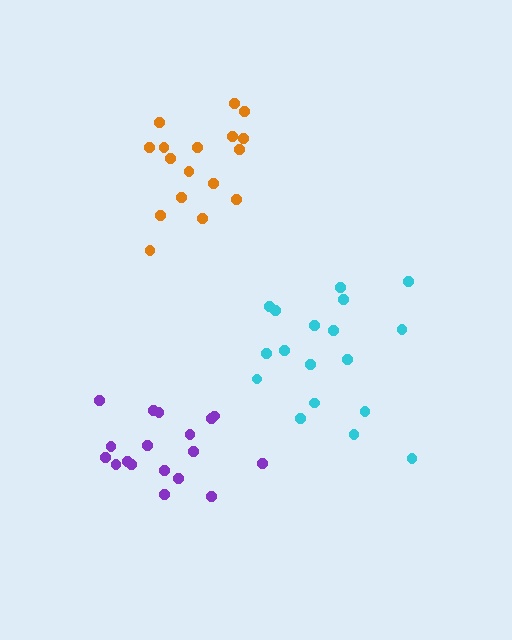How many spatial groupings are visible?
There are 3 spatial groupings.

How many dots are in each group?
Group 1: 18 dots, Group 2: 18 dots, Group 3: 17 dots (53 total).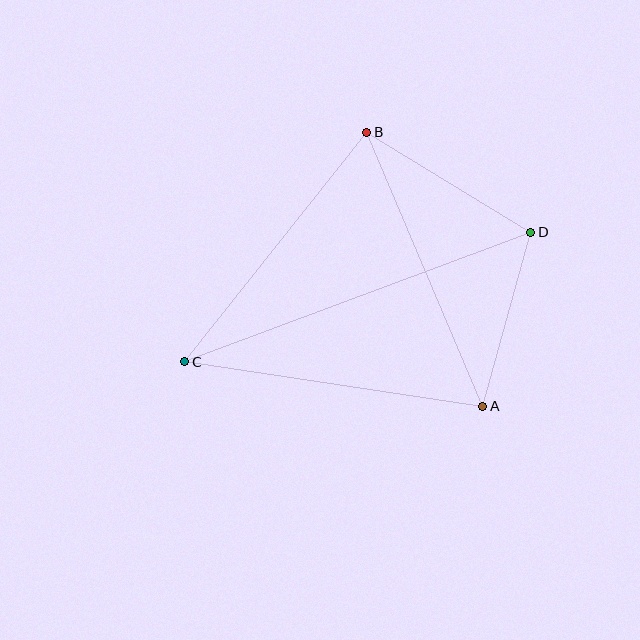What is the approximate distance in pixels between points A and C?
The distance between A and C is approximately 301 pixels.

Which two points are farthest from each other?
Points C and D are farthest from each other.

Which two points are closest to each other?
Points A and D are closest to each other.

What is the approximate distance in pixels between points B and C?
The distance between B and C is approximately 293 pixels.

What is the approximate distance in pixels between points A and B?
The distance between A and B is approximately 297 pixels.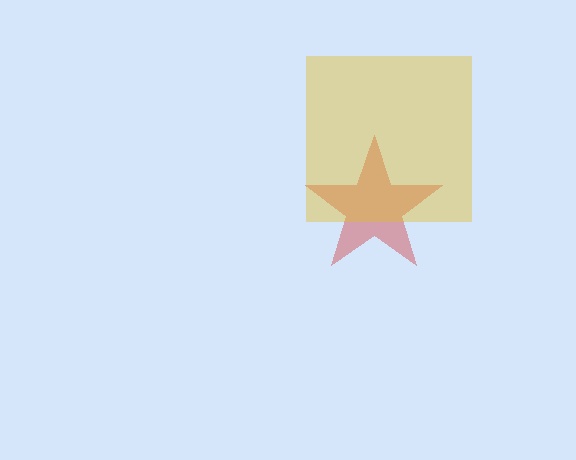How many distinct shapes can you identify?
There are 2 distinct shapes: a red star, a yellow square.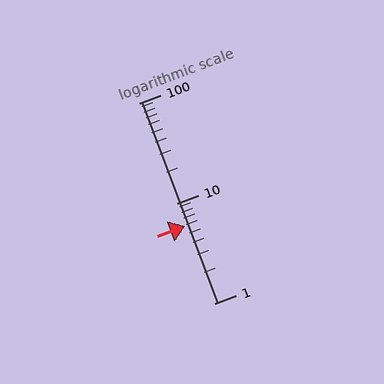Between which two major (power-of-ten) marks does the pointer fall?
The pointer is between 1 and 10.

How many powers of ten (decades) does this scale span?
The scale spans 2 decades, from 1 to 100.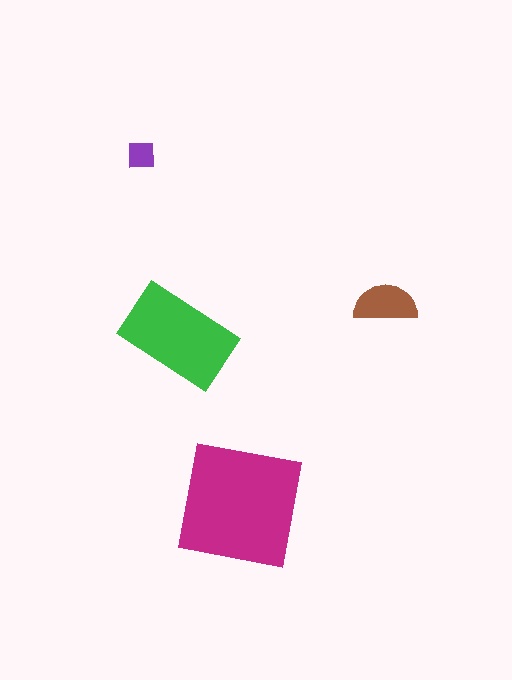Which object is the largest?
The magenta square.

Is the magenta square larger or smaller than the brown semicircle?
Larger.